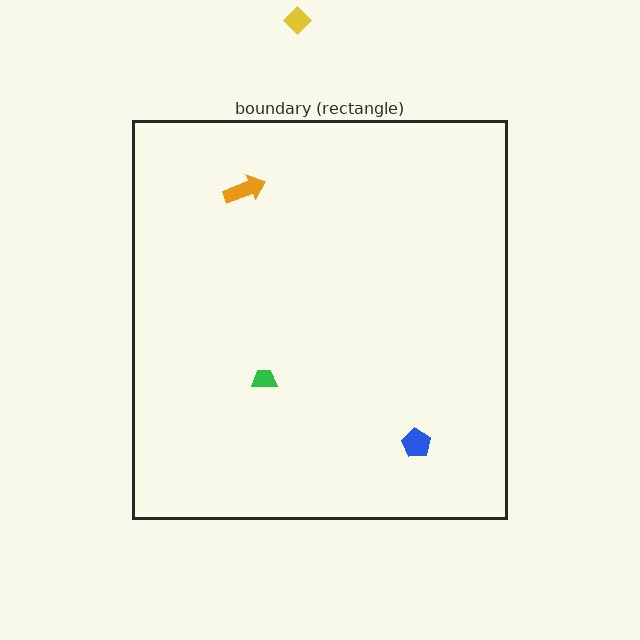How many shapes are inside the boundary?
3 inside, 1 outside.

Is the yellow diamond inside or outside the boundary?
Outside.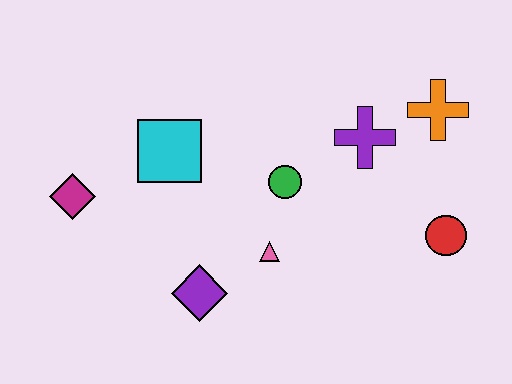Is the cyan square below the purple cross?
Yes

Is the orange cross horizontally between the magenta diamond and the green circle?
No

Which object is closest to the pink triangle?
The green circle is closest to the pink triangle.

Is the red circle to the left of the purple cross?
No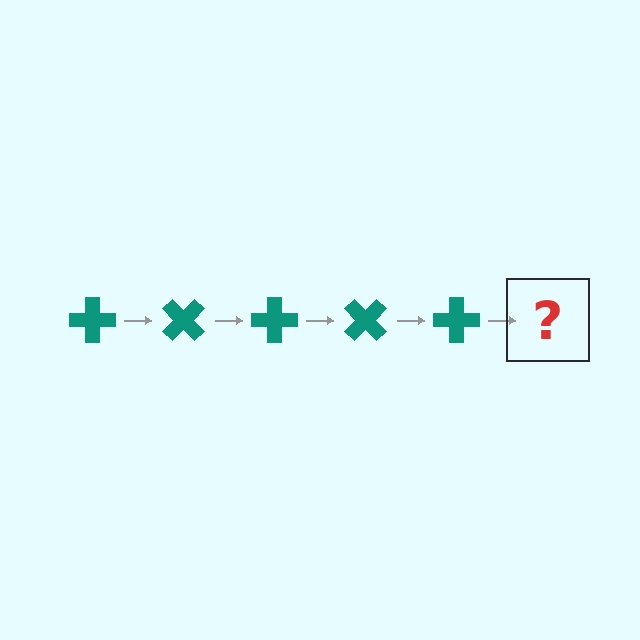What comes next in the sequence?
The next element should be a teal cross rotated 225 degrees.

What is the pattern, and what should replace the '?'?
The pattern is that the cross rotates 45 degrees each step. The '?' should be a teal cross rotated 225 degrees.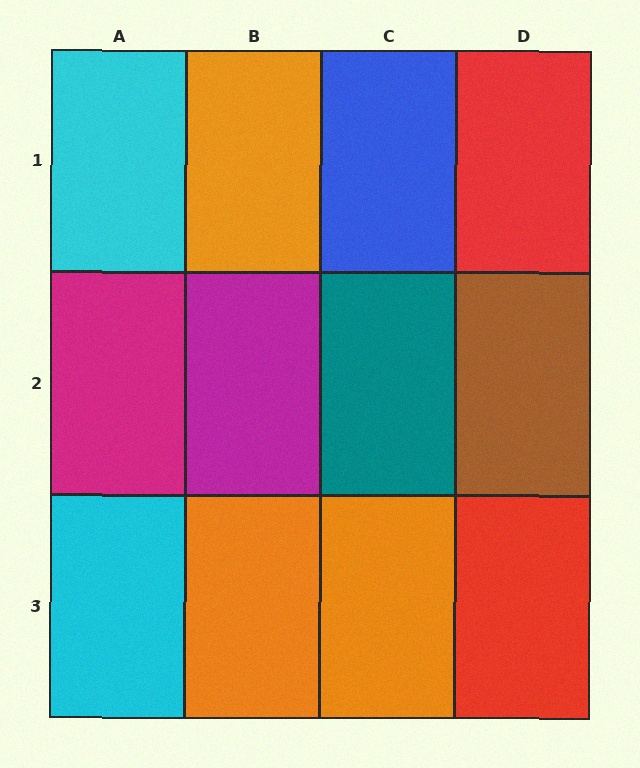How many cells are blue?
1 cell is blue.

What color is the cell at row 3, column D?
Red.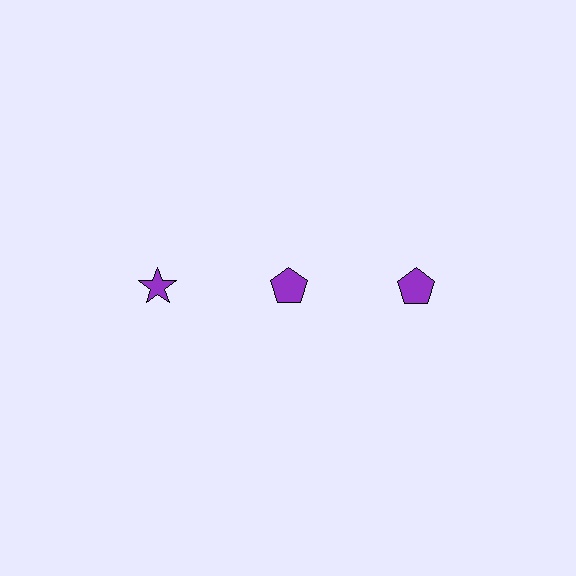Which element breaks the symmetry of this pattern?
The purple star in the top row, leftmost column breaks the symmetry. All other shapes are purple pentagons.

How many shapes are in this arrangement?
There are 3 shapes arranged in a grid pattern.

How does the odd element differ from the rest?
It has a different shape: star instead of pentagon.